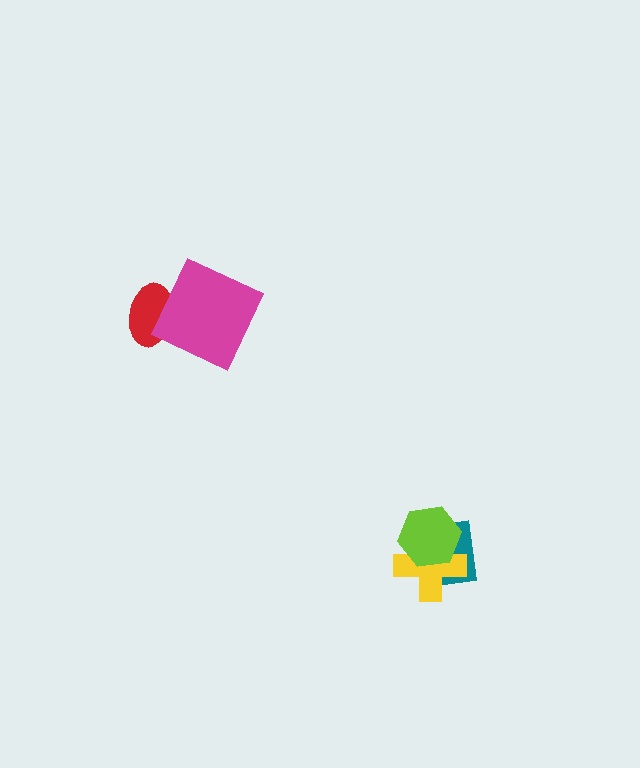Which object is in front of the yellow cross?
The lime hexagon is in front of the yellow cross.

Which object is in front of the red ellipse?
The magenta square is in front of the red ellipse.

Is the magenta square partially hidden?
No, no other shape covers it.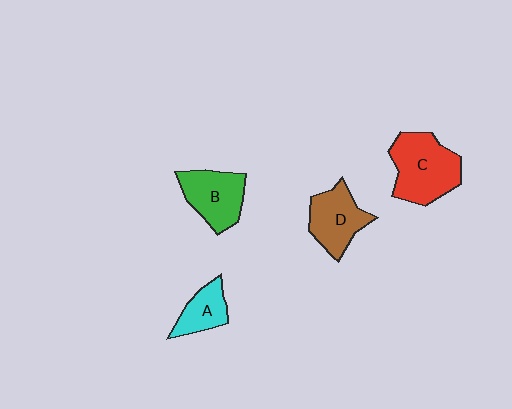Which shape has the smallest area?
Shape A (cyan).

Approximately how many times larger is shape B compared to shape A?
Approximately 1.5 times.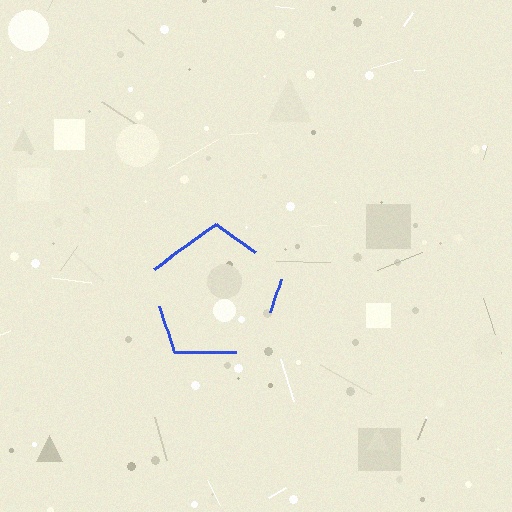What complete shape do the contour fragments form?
The contour fragments form a pentagon.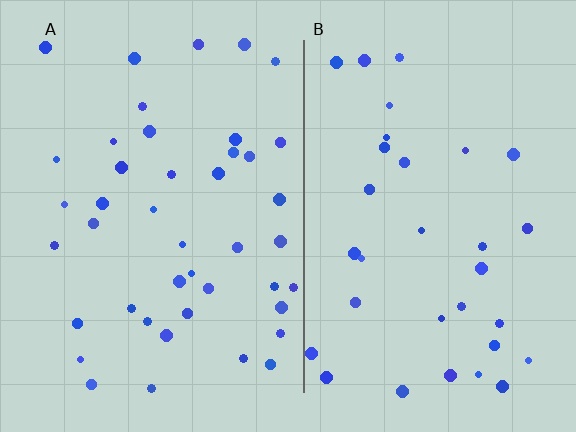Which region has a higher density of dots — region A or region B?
A (the left).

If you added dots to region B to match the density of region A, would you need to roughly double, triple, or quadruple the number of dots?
Approximately double.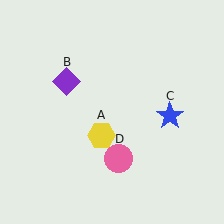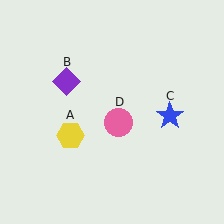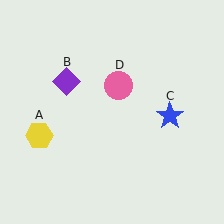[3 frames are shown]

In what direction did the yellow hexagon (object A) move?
The yellow hexagon (object A) moved left.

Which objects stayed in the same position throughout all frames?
Purple diamond (object B) and blue star (object C) remained stationary.